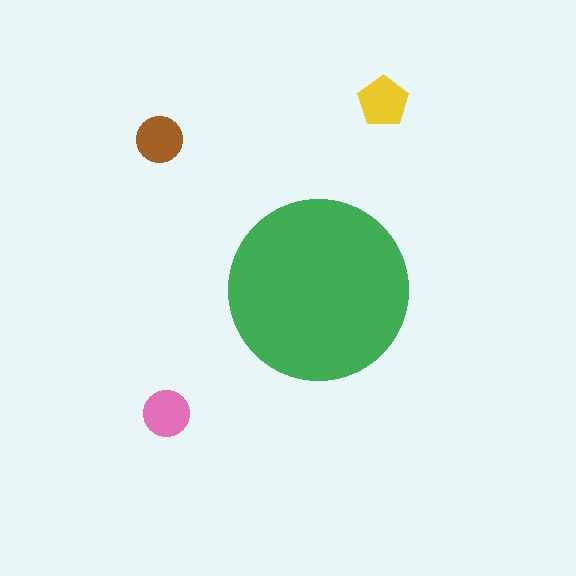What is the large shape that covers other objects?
A green circle.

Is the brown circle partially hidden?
No, the brown circle is fully visible.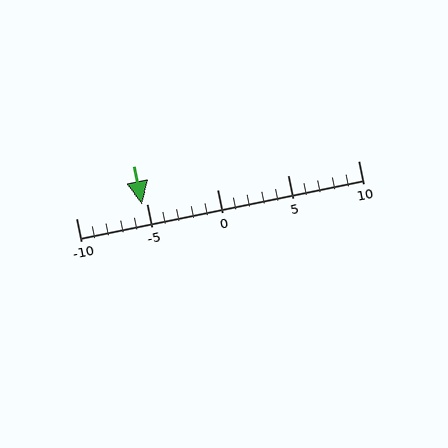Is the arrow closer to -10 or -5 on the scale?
The arrow is closer to -5.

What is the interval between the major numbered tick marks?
The major tick marks are spaced 5 units apart.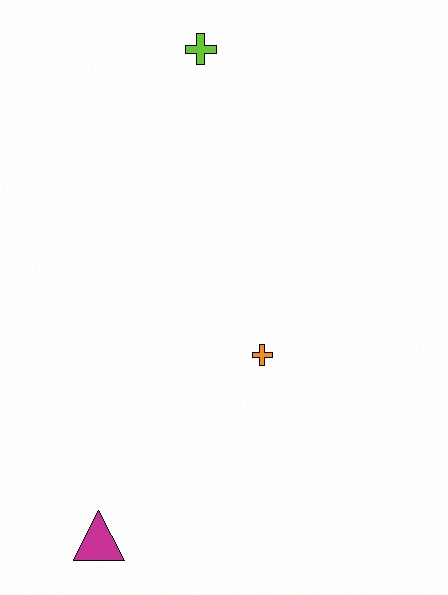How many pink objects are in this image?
There are no pink objects.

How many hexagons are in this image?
There are no hexagons.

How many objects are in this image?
There are 3 objects.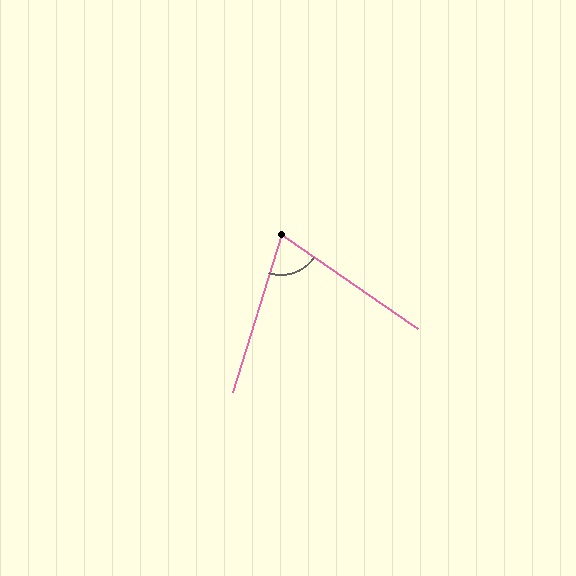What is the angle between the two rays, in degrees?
Approximately 73 degrees.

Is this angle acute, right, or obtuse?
It is acute.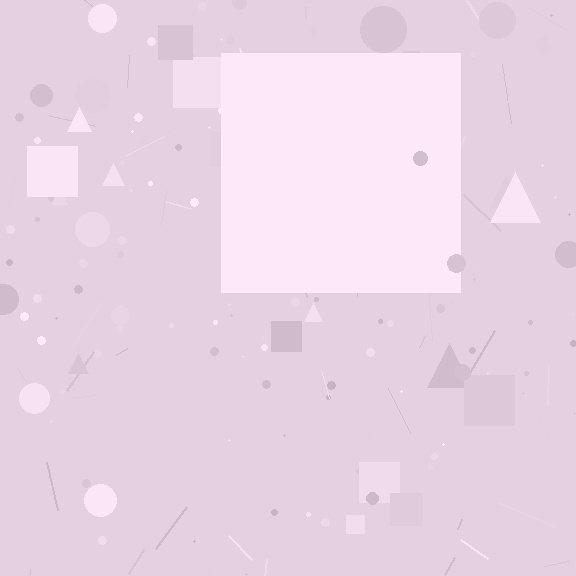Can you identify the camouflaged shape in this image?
The camouflaged shape is a square.